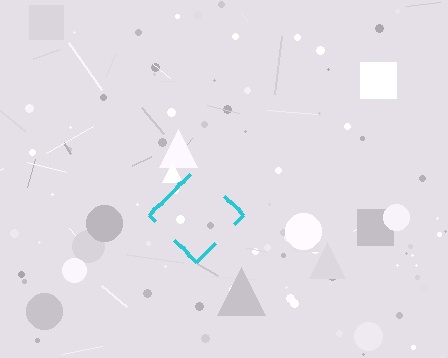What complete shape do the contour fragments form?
The contour fragments form a diamond.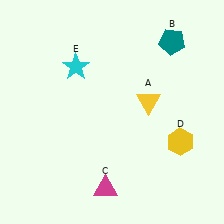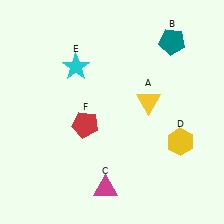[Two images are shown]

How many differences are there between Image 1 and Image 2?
There is 1 difference between the two images.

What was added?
A red pentagon (F) was added in Image 2.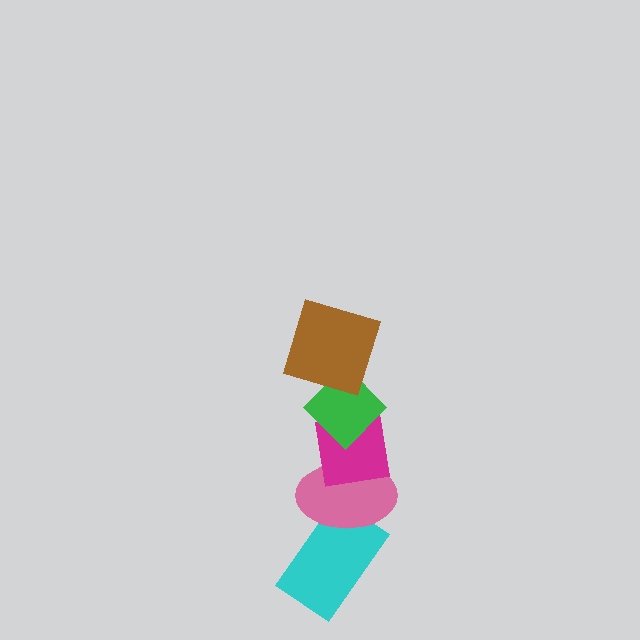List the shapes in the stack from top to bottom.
From top to bottom: the brown square, the green diamond, the magenta square, the pink ellipse, the cyan rectangle.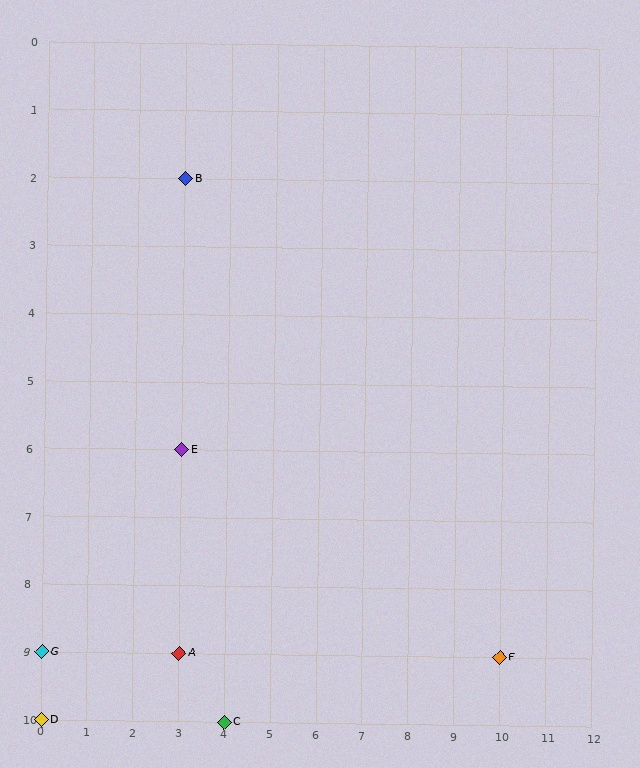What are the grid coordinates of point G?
Point G is at grid coordinates (0, 9).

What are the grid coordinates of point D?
Point D is at grid coordinates (0, 10).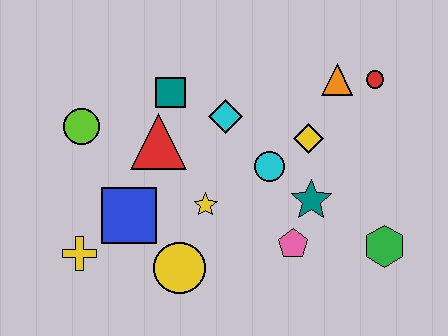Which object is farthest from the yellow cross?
The red circle is farthest from the yellow cross.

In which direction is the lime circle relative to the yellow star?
The lime circle is to the left of the yellow star.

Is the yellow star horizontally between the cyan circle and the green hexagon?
No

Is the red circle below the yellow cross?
No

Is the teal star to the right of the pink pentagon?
Yes